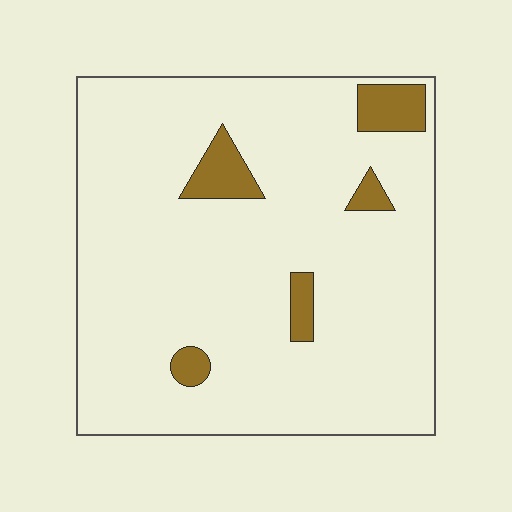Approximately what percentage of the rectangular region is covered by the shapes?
Approximately 10%.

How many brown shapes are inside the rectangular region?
5.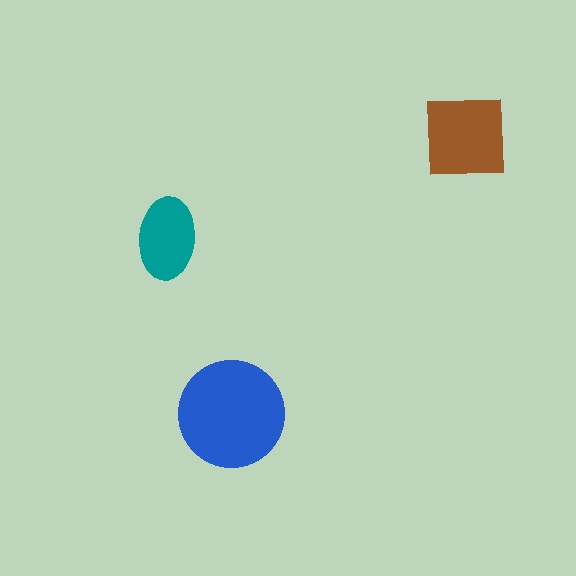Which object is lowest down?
The blue circle is bottommost.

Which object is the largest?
The blue circle.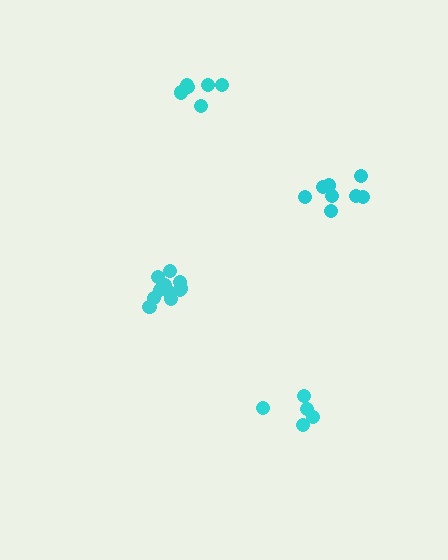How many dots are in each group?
Group 1: 6 dots, Group 2: 5 dots, Group 3: 8 dots, Group 4: 11 dots (30 total).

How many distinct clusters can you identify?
There are 4 distinct clusters.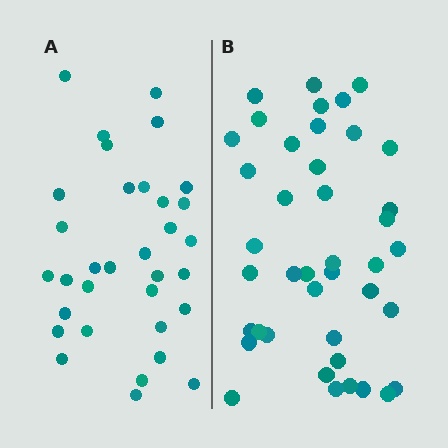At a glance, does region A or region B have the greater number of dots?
Region B (the right region) has more dots.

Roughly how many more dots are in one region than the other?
Region B has roughly 8 or so more dots than region A.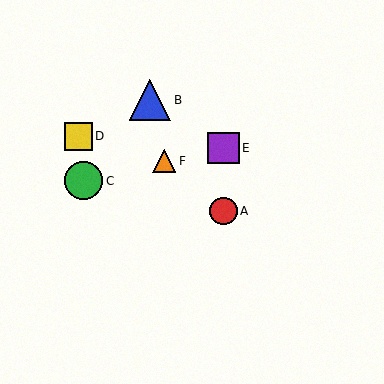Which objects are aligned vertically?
Objects A, E are aligned vertically.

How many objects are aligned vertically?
2 objects (A, E) are aligned vertically.